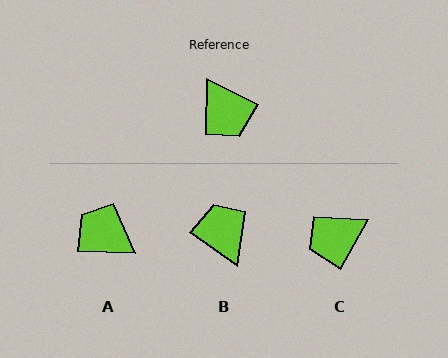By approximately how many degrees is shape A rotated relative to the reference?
Approximately 156 degrees clockwise.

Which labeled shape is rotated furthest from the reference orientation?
B, about 172 degrees away.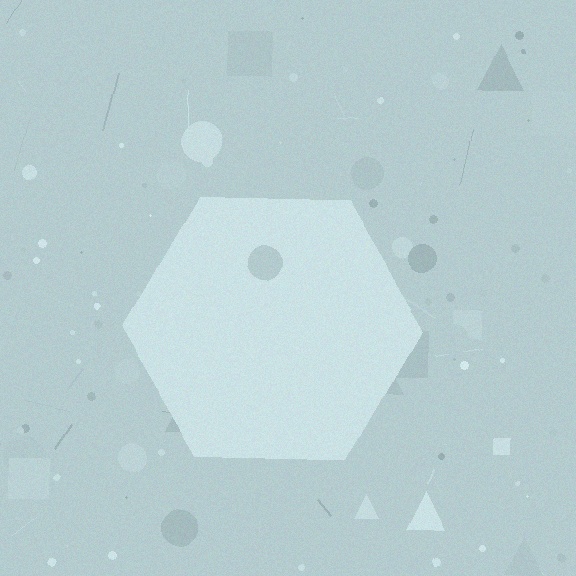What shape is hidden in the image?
A hexagon is hidden in the image.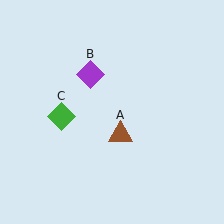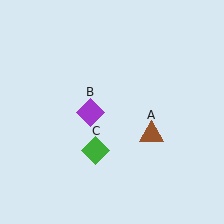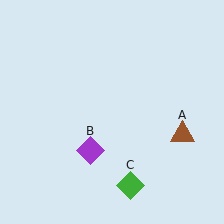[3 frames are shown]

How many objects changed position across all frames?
3 objects changed position: brown triangle (object A), purple diamond (object B), green diamond (object C).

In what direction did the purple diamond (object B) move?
The purple diamond (object B) moved down.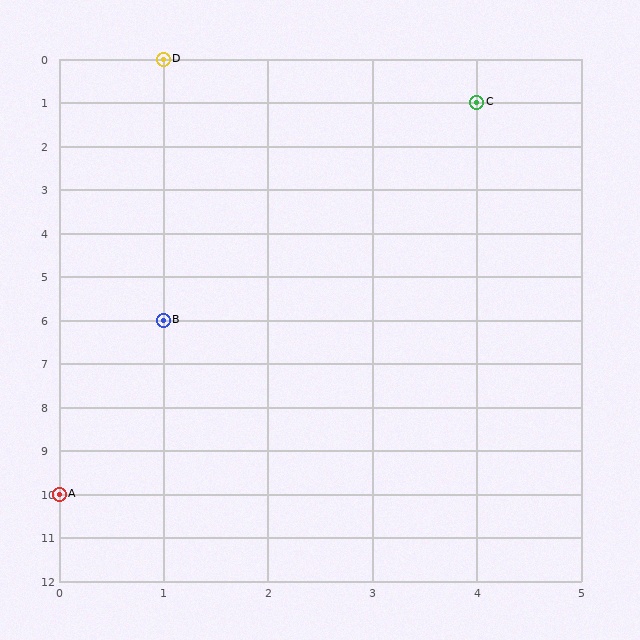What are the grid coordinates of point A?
Point A is at grid coordinates (0, 10).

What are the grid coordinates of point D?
Point D is at grid coordinates (1, 0).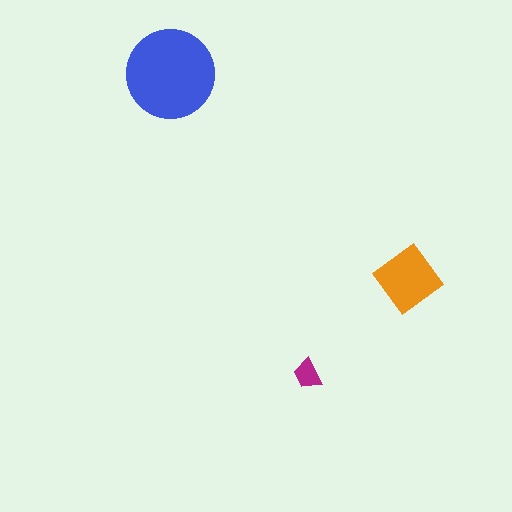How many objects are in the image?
There are 3 objects in the image.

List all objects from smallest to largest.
The magenta trapezoid, the orange diamond, the blue circle.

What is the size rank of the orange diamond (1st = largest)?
2nd.